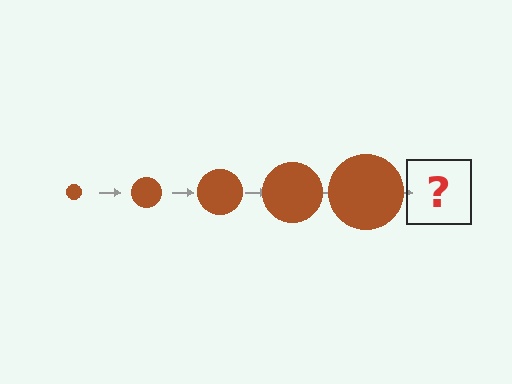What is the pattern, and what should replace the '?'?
The pattern is that the circle gets progressively larger each step. The '?' should be a brown circle, larger than the previous one.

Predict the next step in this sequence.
The next step is a brown circle, larger than the previous one.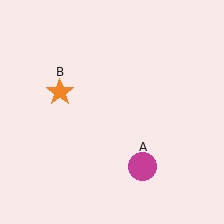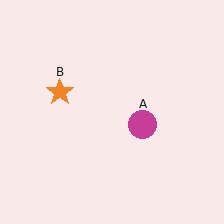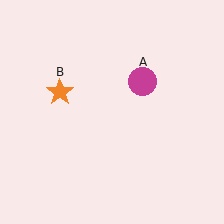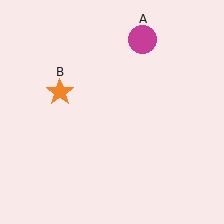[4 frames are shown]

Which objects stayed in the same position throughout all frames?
Orange star (object B) remained stationary.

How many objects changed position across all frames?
1 object changed position: magenta circle (object A).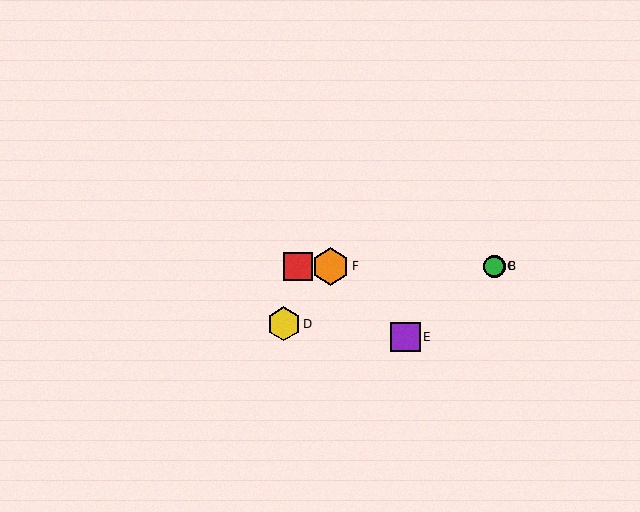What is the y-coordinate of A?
Object A is at y≈266.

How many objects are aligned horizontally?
4 objects (A, B, C, F) are aligned horizontally.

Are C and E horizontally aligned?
No, C is at y≈266 and E is at y≈337.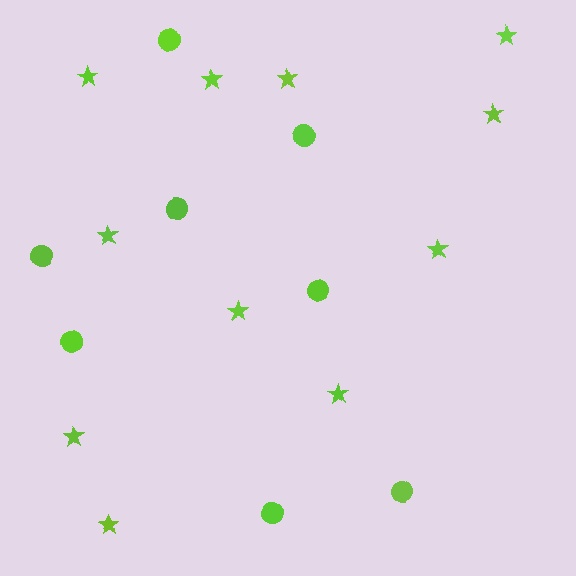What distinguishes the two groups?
There are 2 groups: one group of circles (8) and one group of stars (11).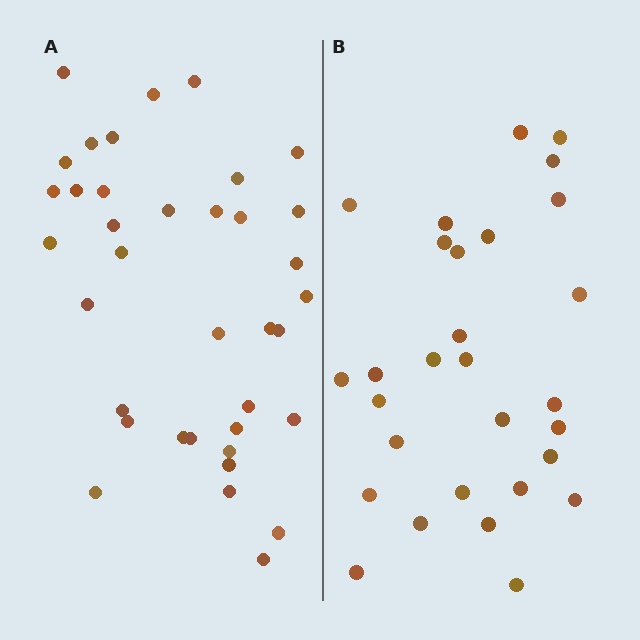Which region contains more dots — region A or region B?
Region A (the left region) has more dots.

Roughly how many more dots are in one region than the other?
Region A has roughly 8 or so more dots than region B.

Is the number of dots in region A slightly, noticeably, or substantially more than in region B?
Region A has noticeably more, but not dramatically so. The ratio is roughly 1.3 to 1.